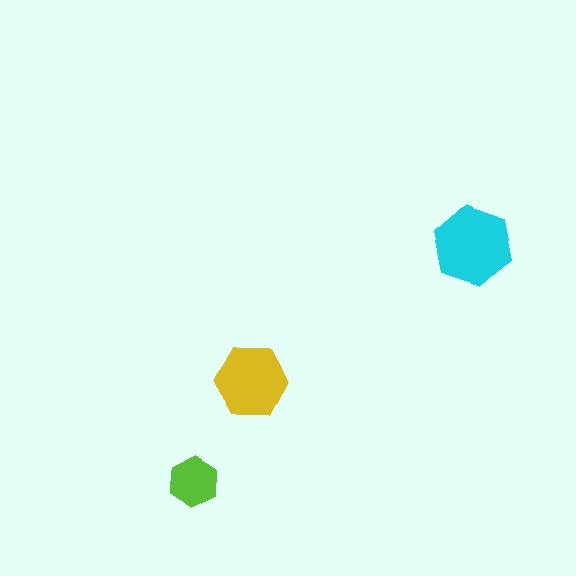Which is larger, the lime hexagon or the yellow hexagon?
The yellow one.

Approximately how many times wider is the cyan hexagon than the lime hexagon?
About 1.5 times wider.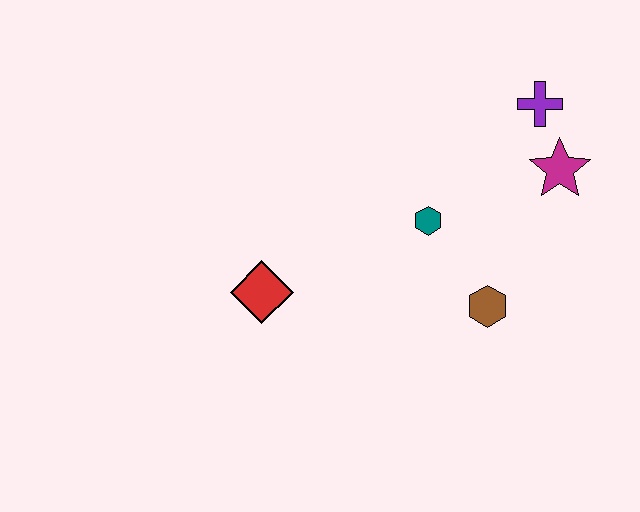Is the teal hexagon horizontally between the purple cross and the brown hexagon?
No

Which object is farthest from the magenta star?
The red diamond is farthest from the magenta star.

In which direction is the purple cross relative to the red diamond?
The purple cross is to the right of the red diamond.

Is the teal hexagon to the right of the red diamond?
Yes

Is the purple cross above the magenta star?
Yes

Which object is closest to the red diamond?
The teal hexagon is closest to the red diamond.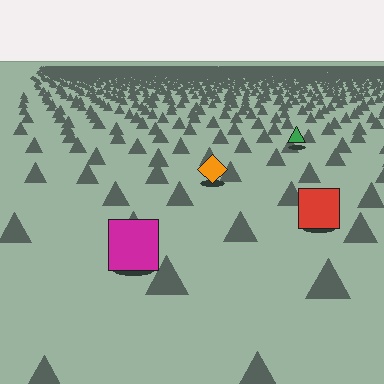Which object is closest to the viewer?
The magenta square is closest. The texture marks near it are larger and more spread out.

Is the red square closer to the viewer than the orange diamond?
Yes. The red square is closer — you can tell from the texture gradient: the ground texture is coarser near it.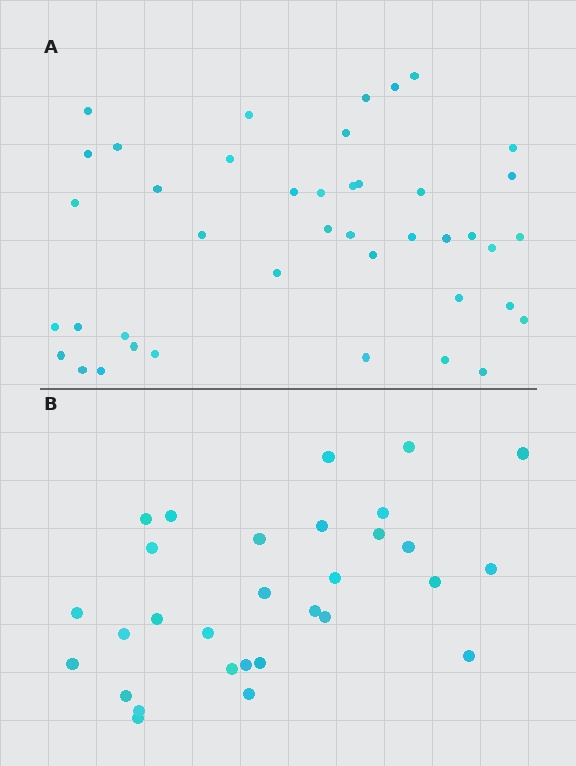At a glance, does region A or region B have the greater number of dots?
Region A (the top region) has more dots.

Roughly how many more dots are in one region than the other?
Region A has roughly 12 or so more dots than region B.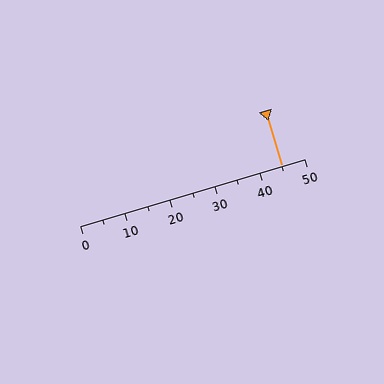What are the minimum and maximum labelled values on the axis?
The axis runs from 0 to 50.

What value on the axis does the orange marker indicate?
The marker indicates approximately 45.